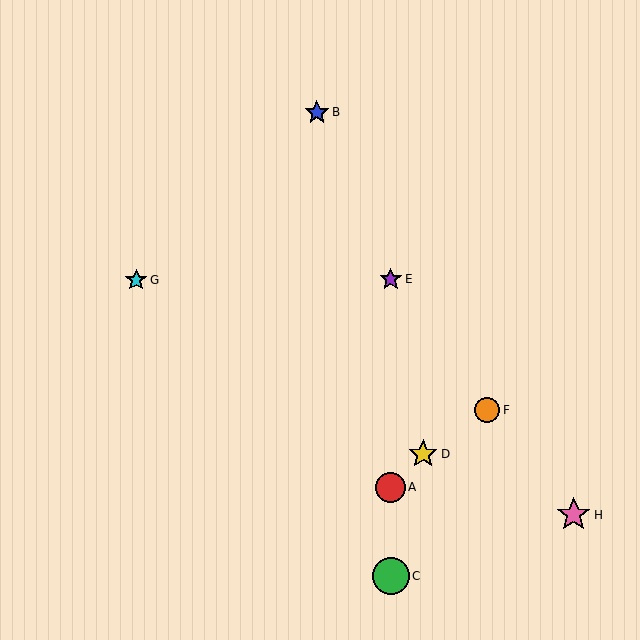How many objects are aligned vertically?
3 objects (A, C, E) are aligned vertically.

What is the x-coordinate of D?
Object D is at x≈423.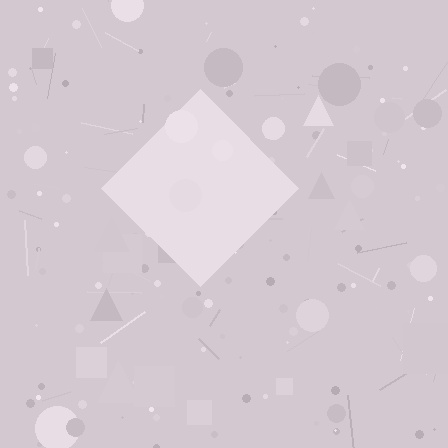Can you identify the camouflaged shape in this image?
The camouflaged shape is a diamond.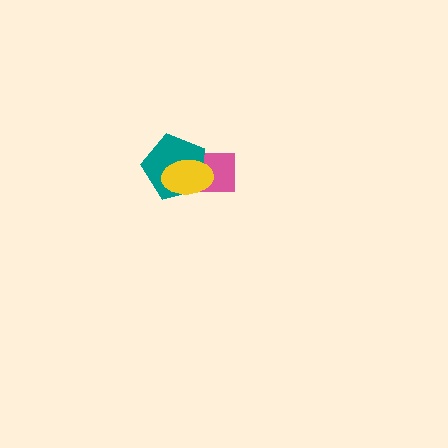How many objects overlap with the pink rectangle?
2 objects overlap with the pink rectangle.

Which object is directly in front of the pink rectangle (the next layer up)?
The teal pentagon is directly in front of the pink rectangle.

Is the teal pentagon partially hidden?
Yes, it is partially covered by another shape.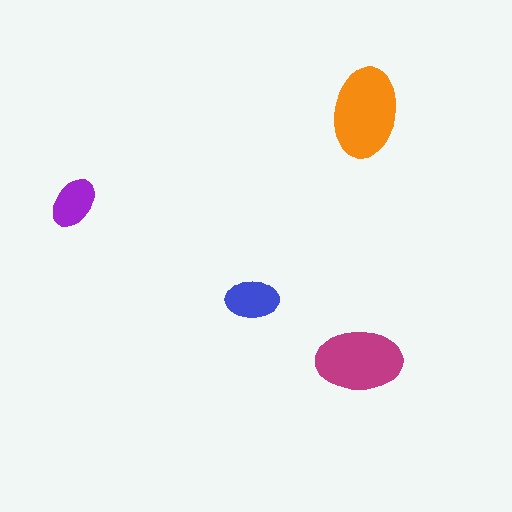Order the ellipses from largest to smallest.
the orange one, the magenta one, the blue one, the purple one.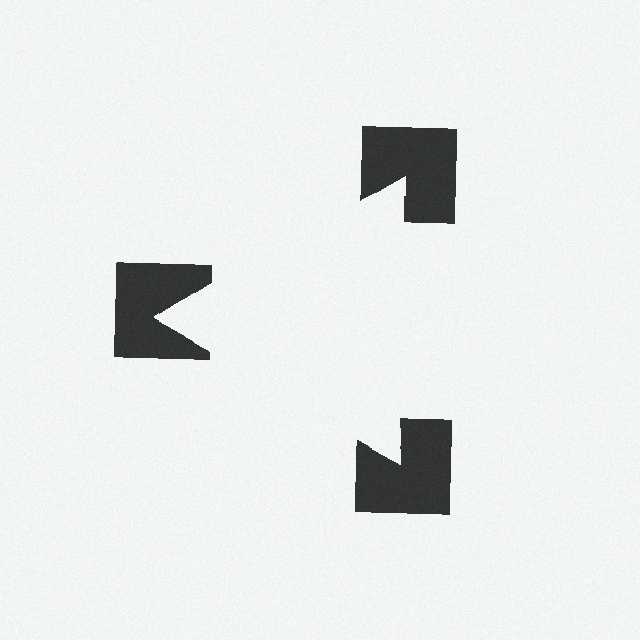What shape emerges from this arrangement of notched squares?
An illusory triangle — its edges are inferred from the aligned wedge cuts in the notched squares, not physically drawn.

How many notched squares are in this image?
There are 3 — one at each vertex of the illusory triangle.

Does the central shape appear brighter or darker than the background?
It typically appears slightly brighter than the background, even though no actual brightness change is drawn.